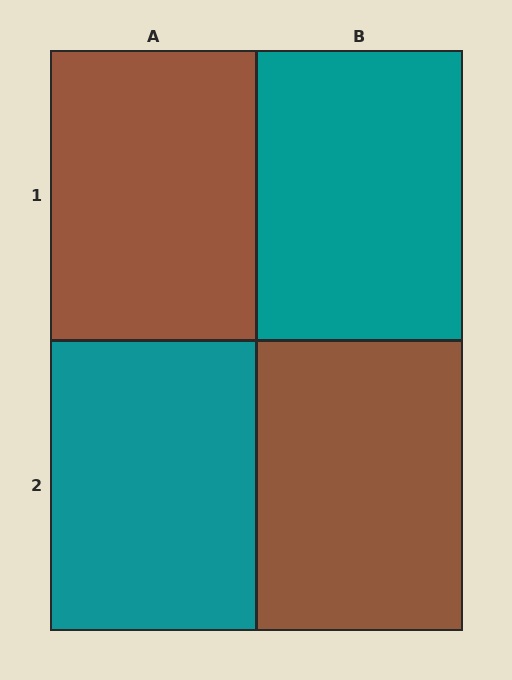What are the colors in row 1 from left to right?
Brown, teal.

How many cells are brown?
2 cells are brown.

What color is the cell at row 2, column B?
Brown.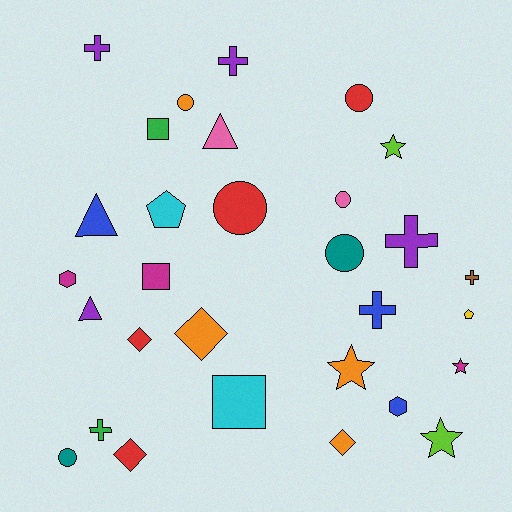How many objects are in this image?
There are 30 objects.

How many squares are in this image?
There are 3 squares.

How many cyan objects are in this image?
There are 2 cyan objects.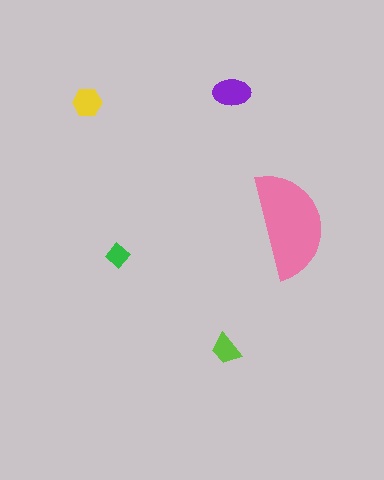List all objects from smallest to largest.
The green diamond, the lime trapezoid, the yellow hexagon, the purple ellipse, the pink semicircle.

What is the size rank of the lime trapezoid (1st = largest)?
4th.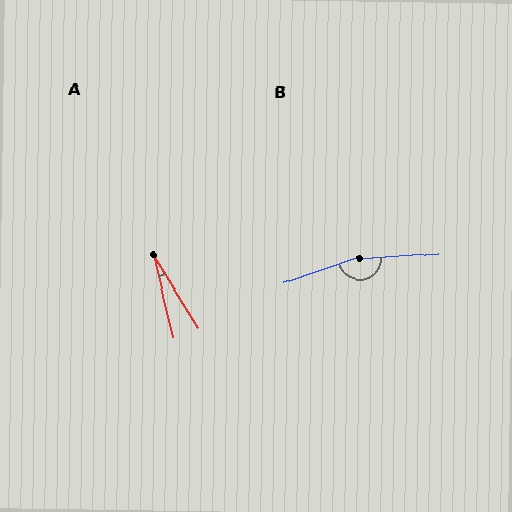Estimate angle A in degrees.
Approximately 18 degrees.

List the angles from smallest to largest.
A (18°), B (164°).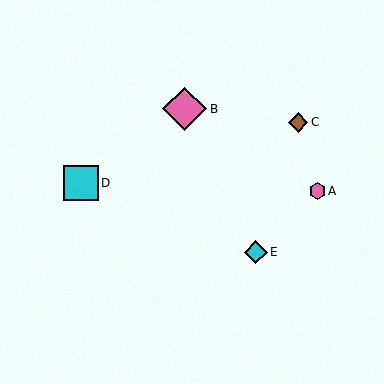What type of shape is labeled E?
Shape E is a cyan diamond.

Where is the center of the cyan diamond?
The center of the cyan diamond is at (256, 252).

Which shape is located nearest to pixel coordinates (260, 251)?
The cyan diamond (labeled E) at (256, 252) is nearest to that location.